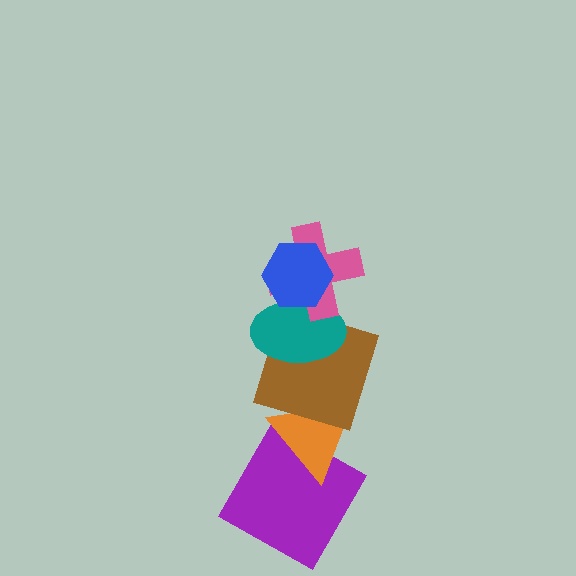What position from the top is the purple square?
The purple square is 6th from the top.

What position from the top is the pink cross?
The pink cross is 2nd from the top.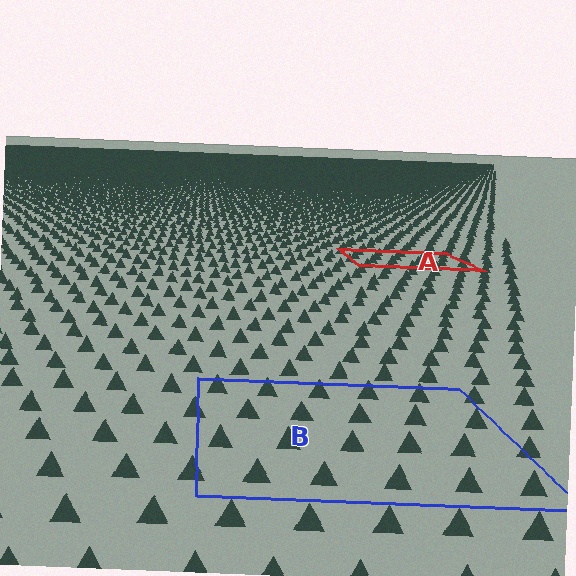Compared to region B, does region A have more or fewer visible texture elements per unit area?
Region A has more texture elements per unit area — they are packed more densely because it is farther away.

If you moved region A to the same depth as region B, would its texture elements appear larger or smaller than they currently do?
They would appear larger. At a closer depth, the same texture elements are projected at a bigger on-screen size.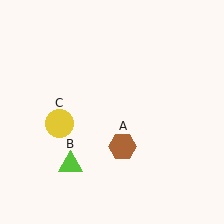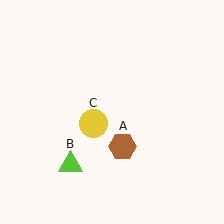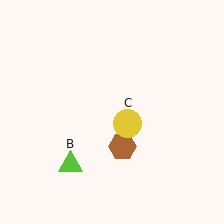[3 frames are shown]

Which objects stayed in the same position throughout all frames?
Brown hexagon (object A) and lime triangle (object B) remained stationary.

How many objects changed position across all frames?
1 object changed position: yellow circle (object C).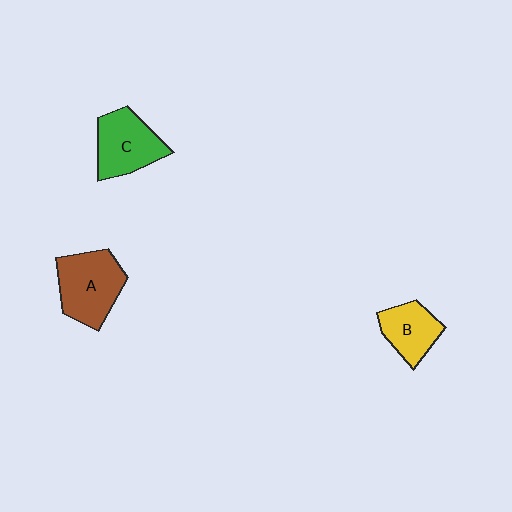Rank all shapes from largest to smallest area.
From largest to smallest: A (brown), C (green), B (yellow).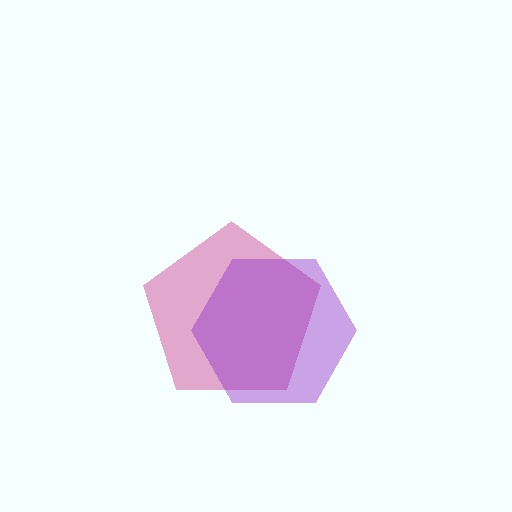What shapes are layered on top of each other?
The layered shapes are: a magenta pentagon, a purple hexagon.